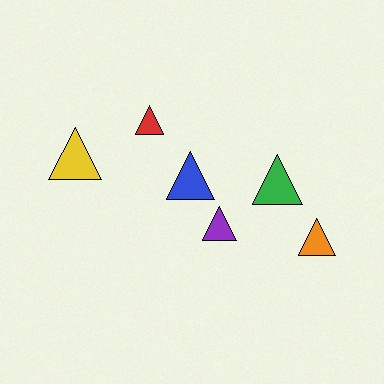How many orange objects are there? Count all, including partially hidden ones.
There is 1 orange object.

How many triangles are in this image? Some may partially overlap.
There are 6 triangles.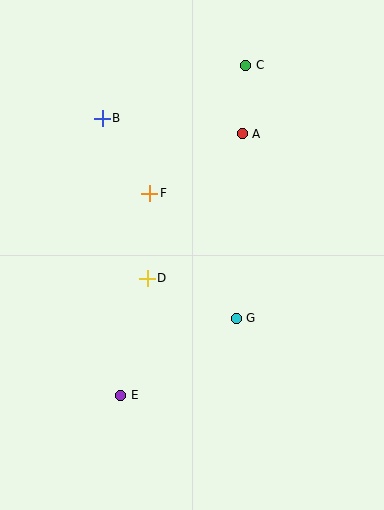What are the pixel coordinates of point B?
Point B is at (102, 118).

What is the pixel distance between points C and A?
The distance between C and A is 68 pixels.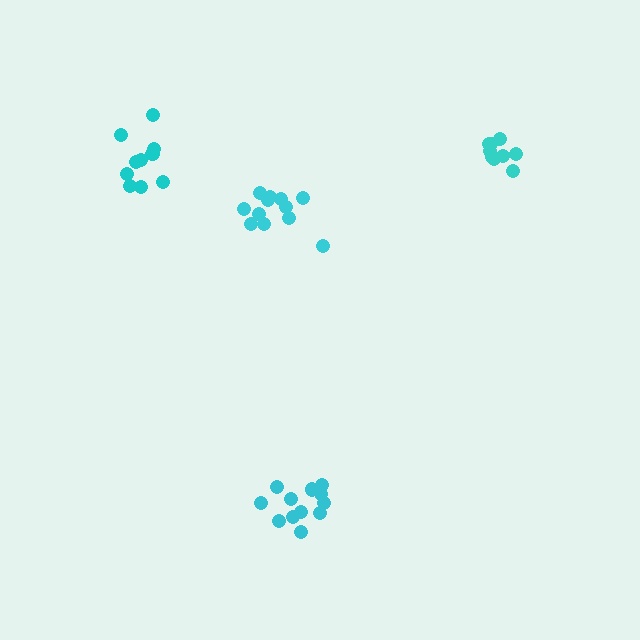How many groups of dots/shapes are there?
There are 4 groups.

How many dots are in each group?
Group 1: 9 dots, Group 2: 10 dots, Group 3: 12 dots, Group 4: 12 dots (43 total).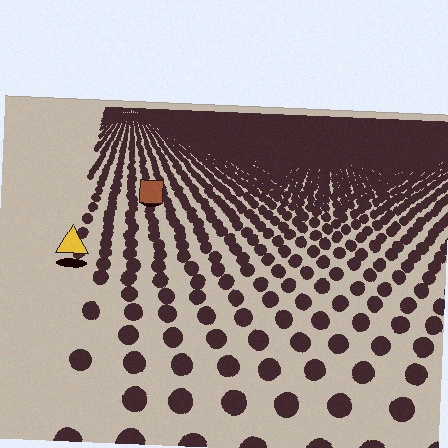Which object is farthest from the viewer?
The brown square is farthest from the viewer. It appears smaller and the ground texture around it is denser.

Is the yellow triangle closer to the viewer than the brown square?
Yes. The yellow triangle is closer — you can tell from the texture gradient: the ground texture is coarser near it.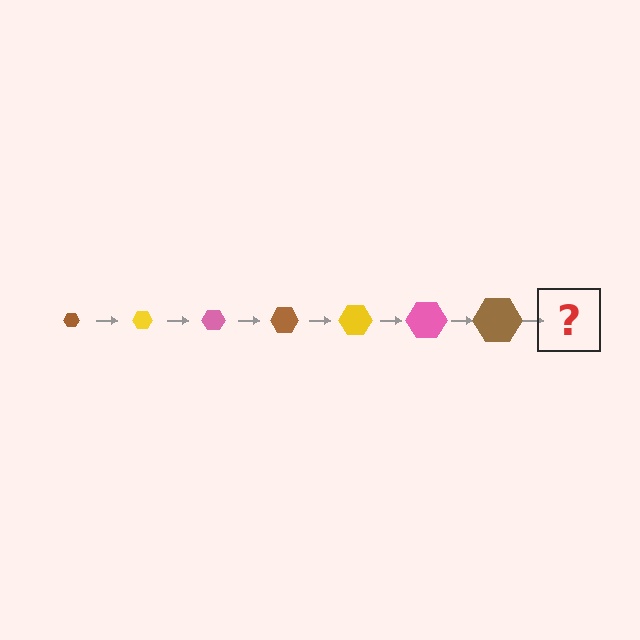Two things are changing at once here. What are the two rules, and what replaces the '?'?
The two rules are that the hexagon grows larger each step and the color cycles through brown, yellow, and pink. The '?' should be a yellow hexagon, larger than the previous one.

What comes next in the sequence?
The next element should be a yellow hexagon, larger than the previous one.